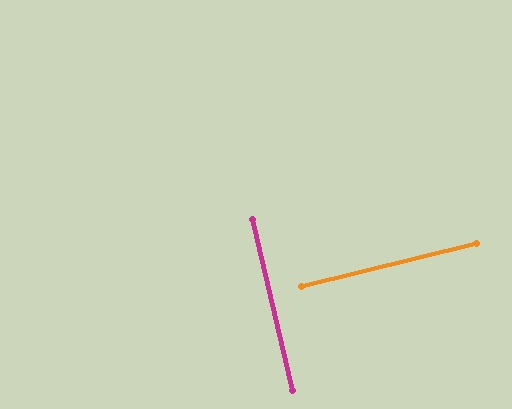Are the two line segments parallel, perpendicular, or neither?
Perpendicular — they meet at approximately 89°.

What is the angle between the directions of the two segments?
Approximately 89 degrees.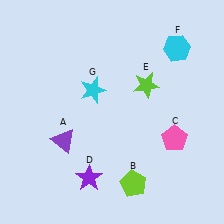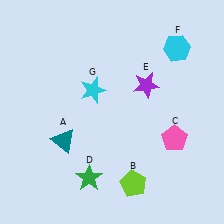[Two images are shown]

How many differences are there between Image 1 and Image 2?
There are 3 differences between the two images.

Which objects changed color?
A changed from purple to teal. D changed from purple to green. E changed from lime to purple.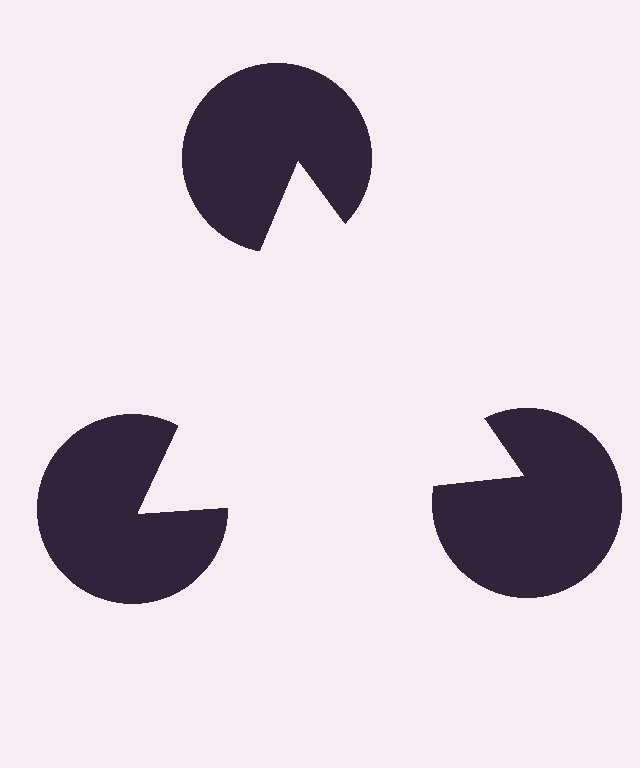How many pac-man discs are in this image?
There are 3 — one at each vertex of the illusory triangle.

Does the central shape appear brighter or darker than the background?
It typically appears slightly brighter than the background, even though no actual brightness change is drawn.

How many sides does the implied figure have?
3 sides.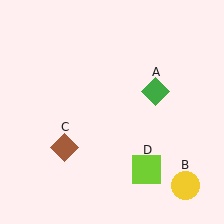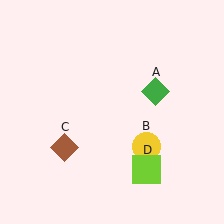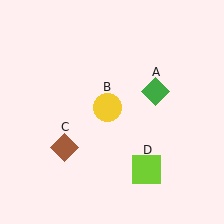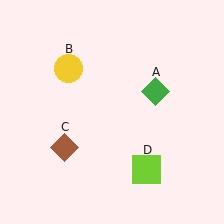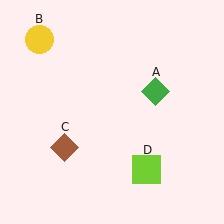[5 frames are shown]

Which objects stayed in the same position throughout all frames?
Green diamond (object A) and brown diamond (object C) and lime square (object D) remained stationary.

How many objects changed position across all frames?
1 object changed position: yellow circle (object B).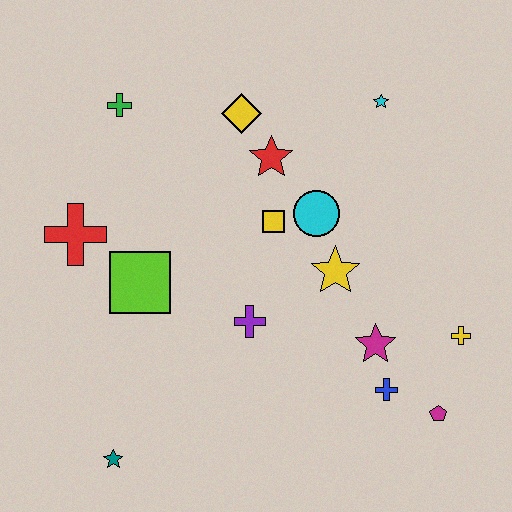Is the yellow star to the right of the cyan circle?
Yes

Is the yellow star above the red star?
No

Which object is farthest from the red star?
The teal star is farthest from the red star.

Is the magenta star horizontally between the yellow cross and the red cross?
Yes